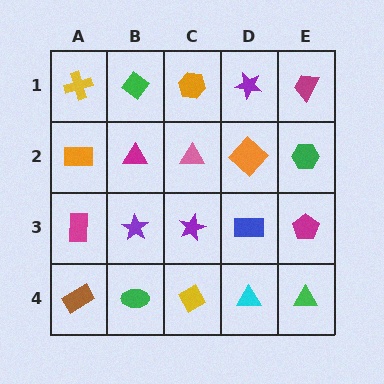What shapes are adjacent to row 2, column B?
A green diamond (row 1, column B), a purple star (row 3, column B), an orange rectangle (row 2, column A), a pink triangle (row 2, column C).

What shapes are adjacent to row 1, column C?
A pink triangle (row 2, column C), a green diamond (row 1, column B), a purple star (row 1, column D).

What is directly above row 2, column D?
A purple star.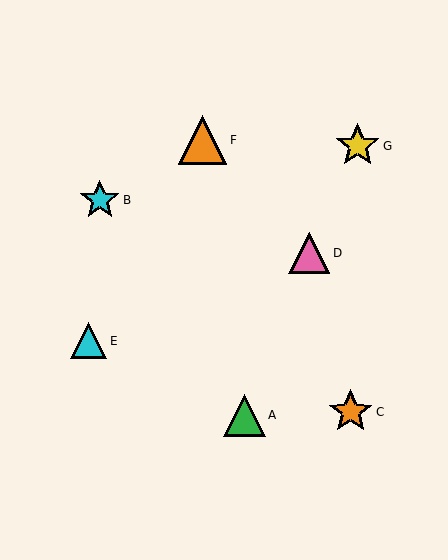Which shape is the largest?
The orange triangle (labeled F) is the largest.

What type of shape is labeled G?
Shape G is a yellow star.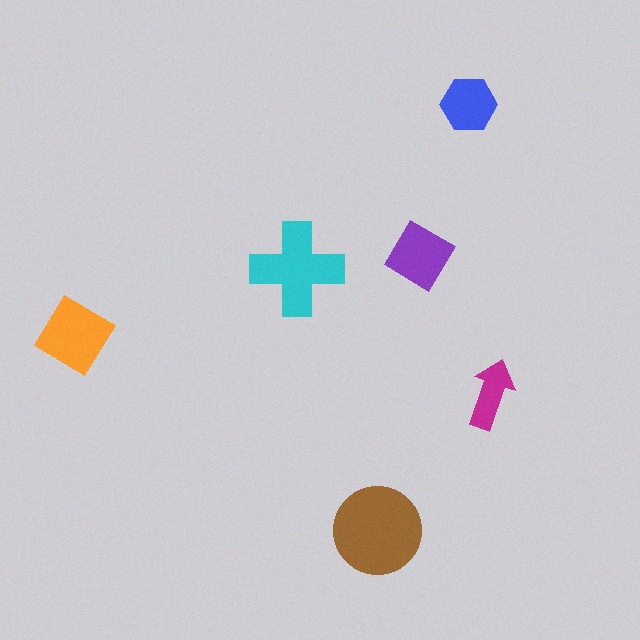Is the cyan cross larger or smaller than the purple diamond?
Larger.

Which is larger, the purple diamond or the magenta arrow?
The purple diamond.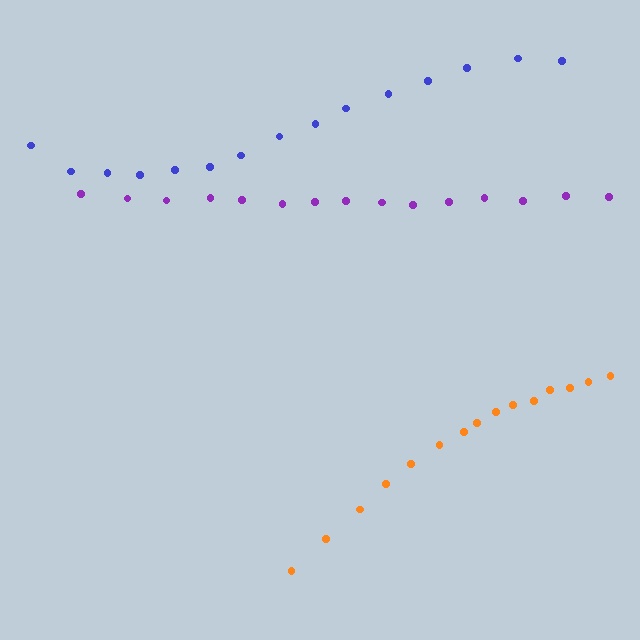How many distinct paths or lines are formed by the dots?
There are 3 distinct paths.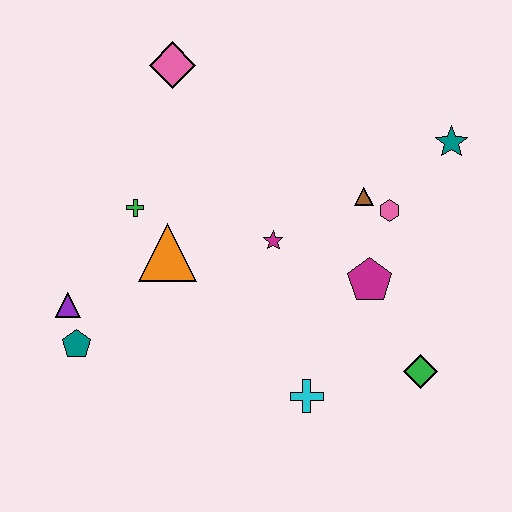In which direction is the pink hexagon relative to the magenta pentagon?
The pink hexagon is above the magenta pentagon.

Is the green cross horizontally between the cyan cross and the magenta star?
No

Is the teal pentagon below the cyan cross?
No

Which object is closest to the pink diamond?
The green cross is closest to the pink diamond.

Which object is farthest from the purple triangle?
The teal star is farthest from the purple triangle.